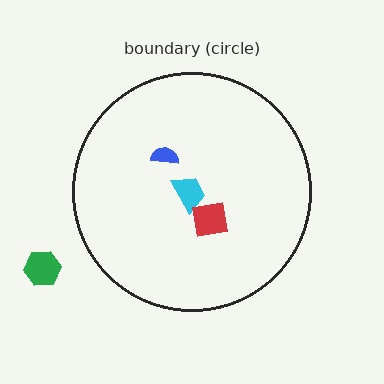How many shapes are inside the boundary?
3 inside, 1 outside.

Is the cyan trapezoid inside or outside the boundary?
Inside.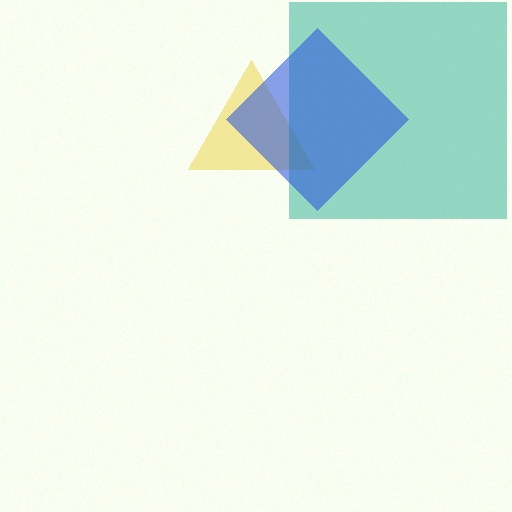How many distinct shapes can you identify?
There are 3 distinct shapes: a yellow triangle, a teal square, a blue diamond.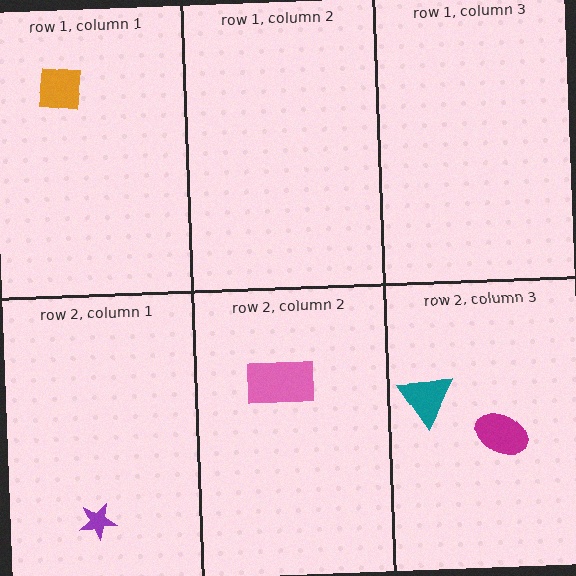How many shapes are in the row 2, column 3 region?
2.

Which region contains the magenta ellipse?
The row 2, column 3 region.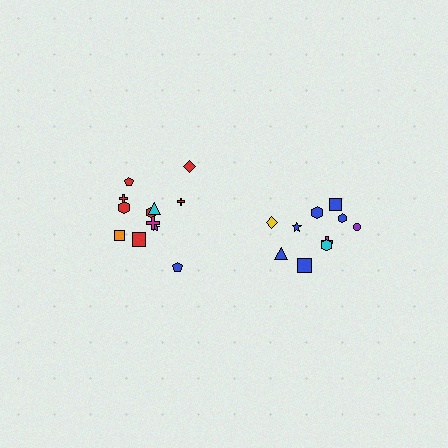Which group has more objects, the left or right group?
The left group.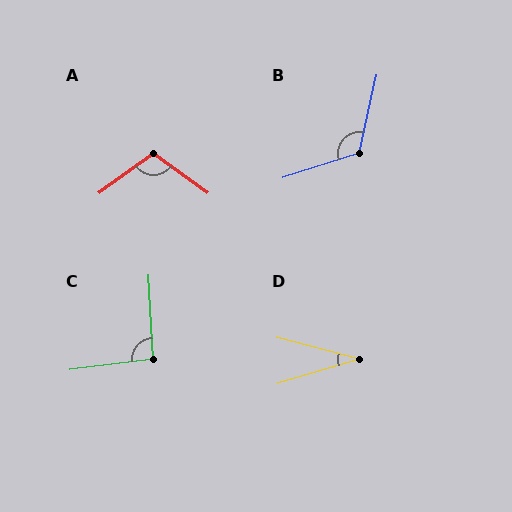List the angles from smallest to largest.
D (31°), C (94°), A (108°), B (120°).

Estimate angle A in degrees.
Approximately 108 degrees.